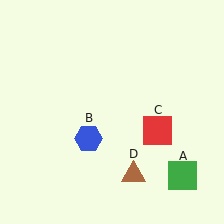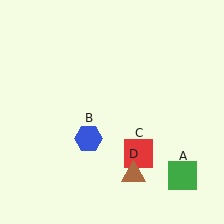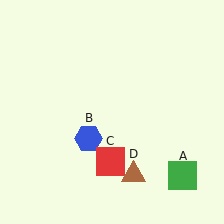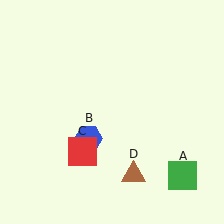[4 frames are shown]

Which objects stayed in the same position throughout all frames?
Green square (object A) and blue hexagon (object B) and brown triangle (object D) remained stationary.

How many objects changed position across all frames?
1 object changed position: red square (object C).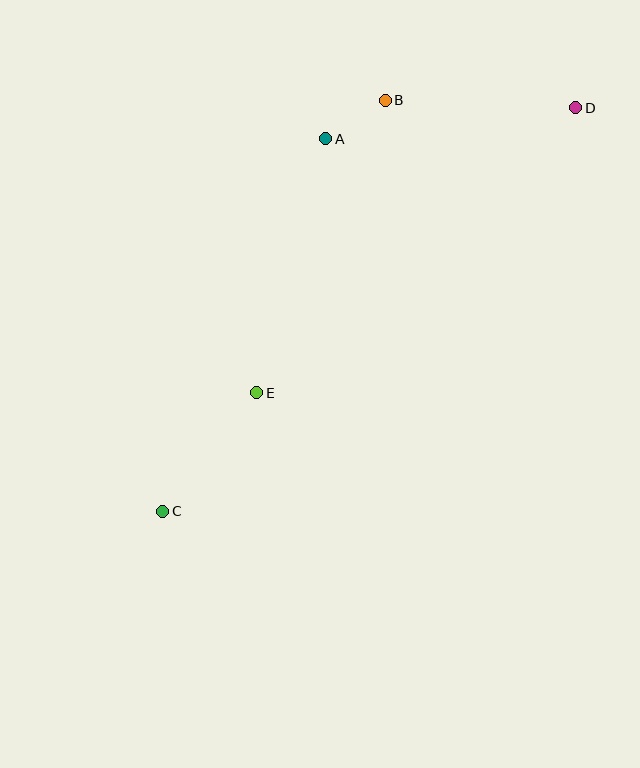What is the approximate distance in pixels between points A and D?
The distance between A and D is approximately 251 pixels.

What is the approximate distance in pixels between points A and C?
The distance between A and C is approximately 407 pixels.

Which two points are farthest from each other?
Points C and D are farthest from each other.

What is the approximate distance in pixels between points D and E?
The distance between D and E is approximately 428 pixels.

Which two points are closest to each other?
Points A and B are closest to each other.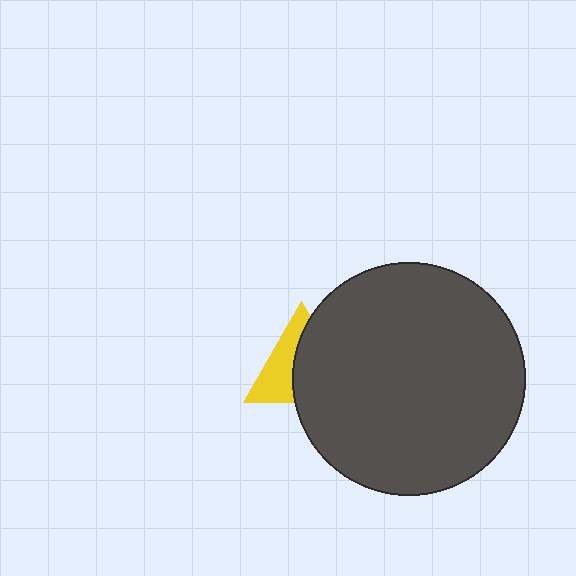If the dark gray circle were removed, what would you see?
You would see the complete yellow triangle.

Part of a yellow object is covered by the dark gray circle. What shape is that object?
It is a triangle.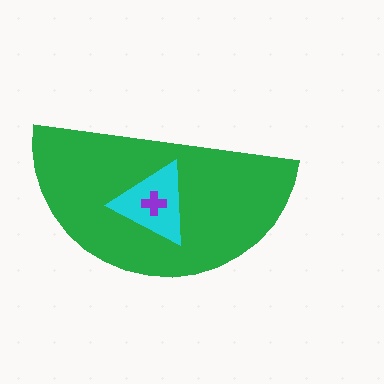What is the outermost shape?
The green semicircle.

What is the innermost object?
The purple cross.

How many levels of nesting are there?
3.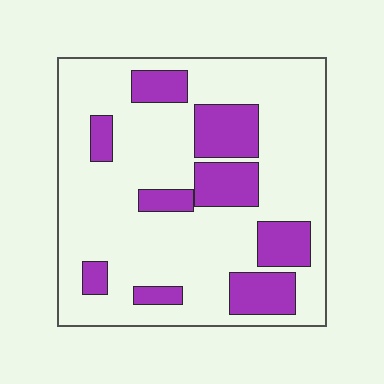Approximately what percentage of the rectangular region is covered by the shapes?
Approximately 25%.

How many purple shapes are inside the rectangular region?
9.